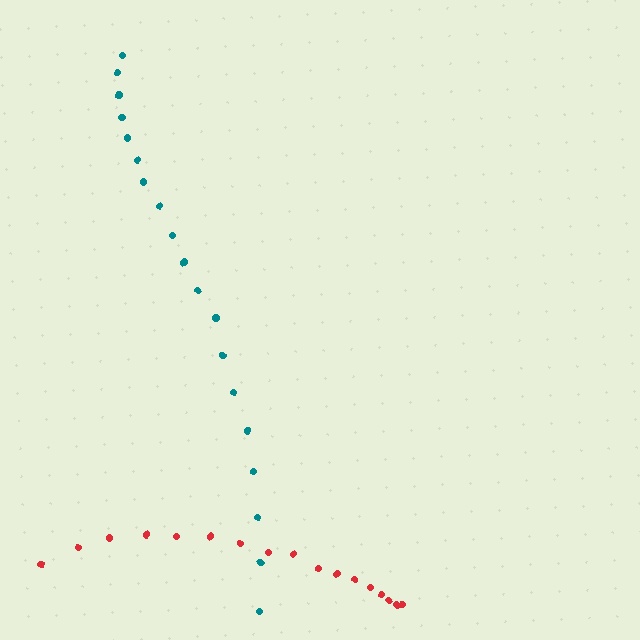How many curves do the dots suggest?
There are 2 distinct paths.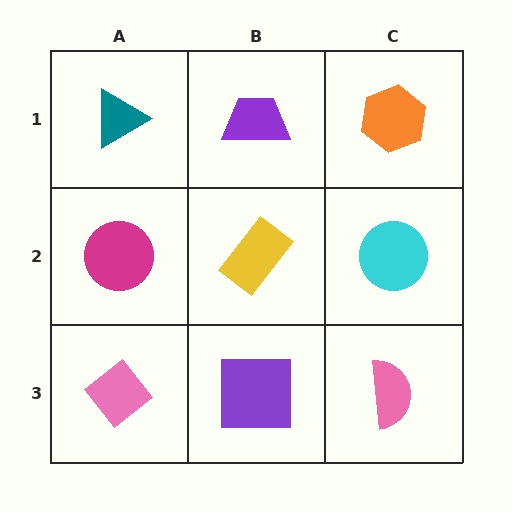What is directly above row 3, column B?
A yellow rectangle.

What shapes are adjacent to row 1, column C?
A cyan circle (row 2, column C), a purple trapezoid (row 1, column B).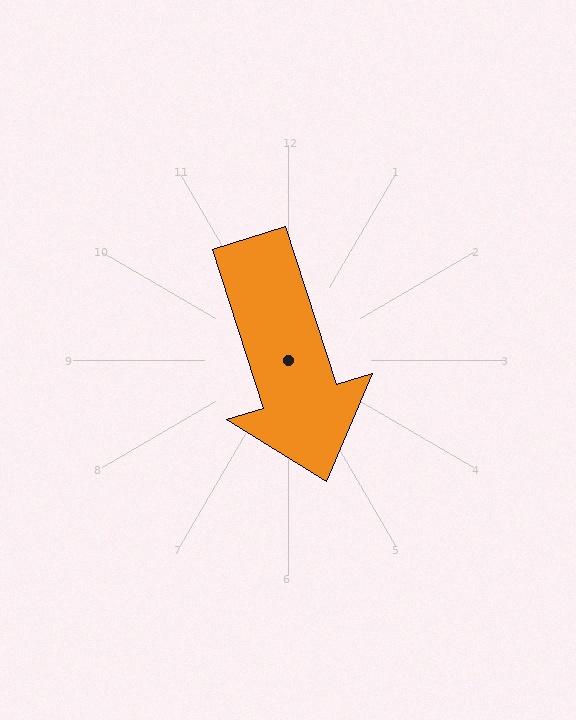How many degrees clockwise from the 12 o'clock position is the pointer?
Approximately 162 degrees.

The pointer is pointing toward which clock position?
Roughly 5 o'clock.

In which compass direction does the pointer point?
South.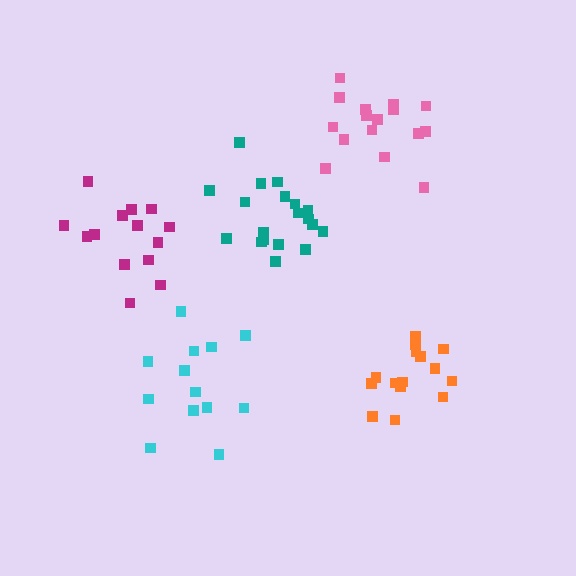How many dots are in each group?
Group 1: 13 dots, Group 2: 14 dots, Group 3: 19 dots, Group 4: 16 dots, Group 5: 15 dots (77 total).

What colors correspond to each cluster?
The clusters are colored: cyan, magenta, teal, pink, orange.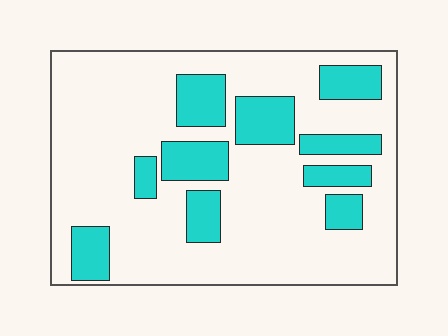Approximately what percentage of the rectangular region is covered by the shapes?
Approximately 25%.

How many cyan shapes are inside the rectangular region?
10.